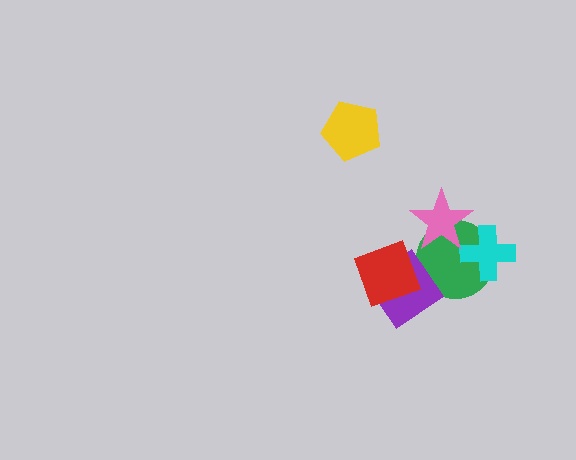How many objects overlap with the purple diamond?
2 objects overlap with the purple diamond.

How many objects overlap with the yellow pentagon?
0 objects overlap with the yellow pentagon.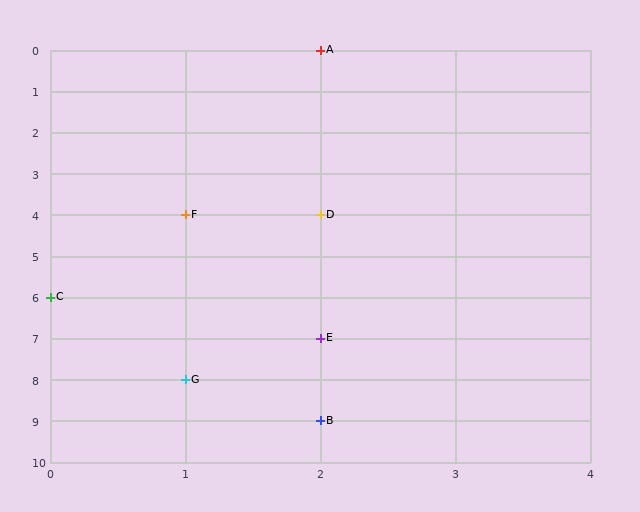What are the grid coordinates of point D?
Point D is at grid coordinates (2, 4).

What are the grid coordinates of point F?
Point F is at grid coordinates (1, 4).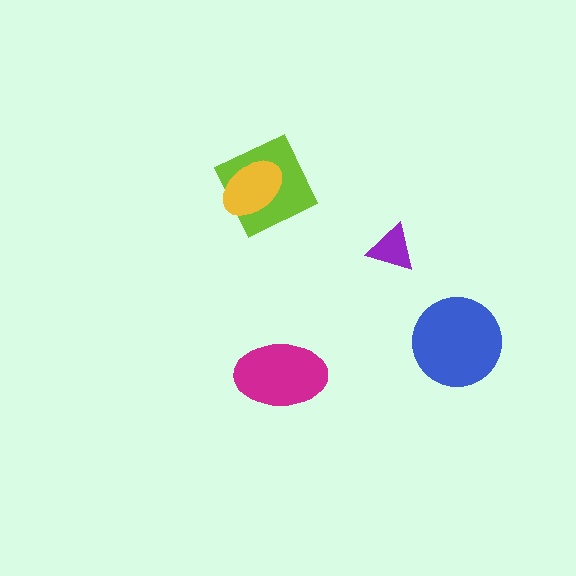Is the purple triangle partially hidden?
No, no other shape covers it.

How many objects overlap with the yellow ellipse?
1 object overlaps with the yellow ellipse.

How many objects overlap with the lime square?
1 object overlaps with the lime square.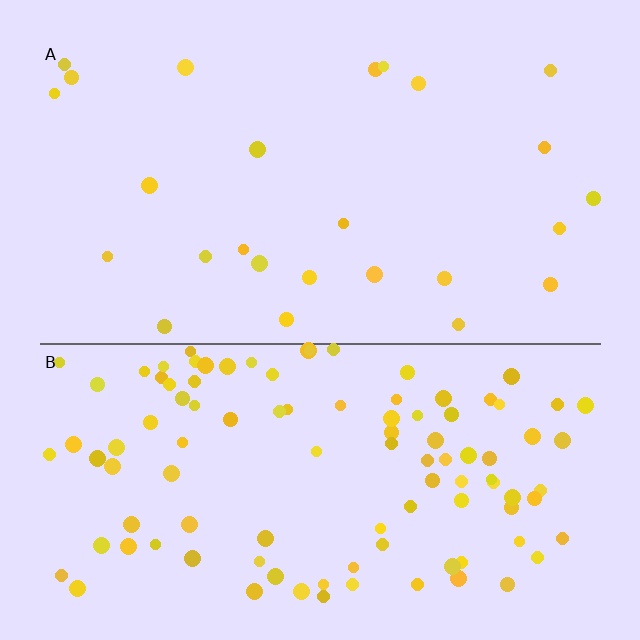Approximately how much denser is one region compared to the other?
Approximately 4.2× — region B over region A.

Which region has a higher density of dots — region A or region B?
B (the bottom).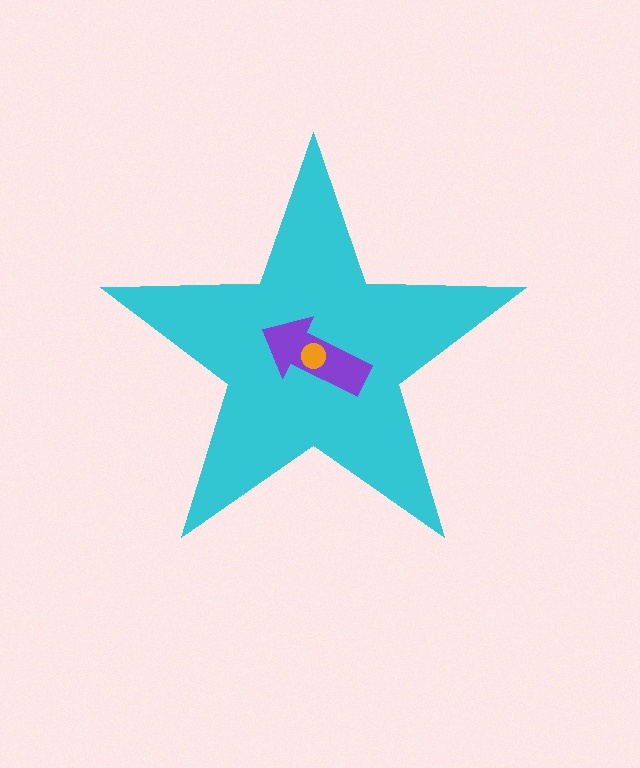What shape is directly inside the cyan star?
The purple arrow.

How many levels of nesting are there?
3.